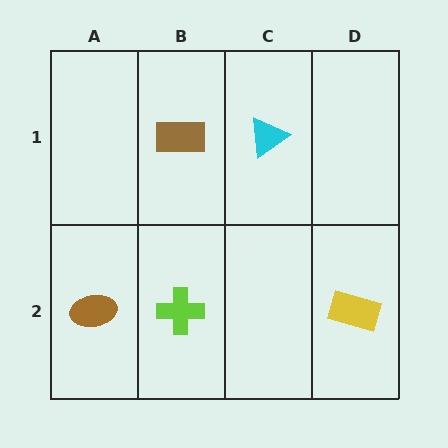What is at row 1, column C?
A cyan triangle.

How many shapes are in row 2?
3 shapes.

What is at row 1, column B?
A brown rectangle.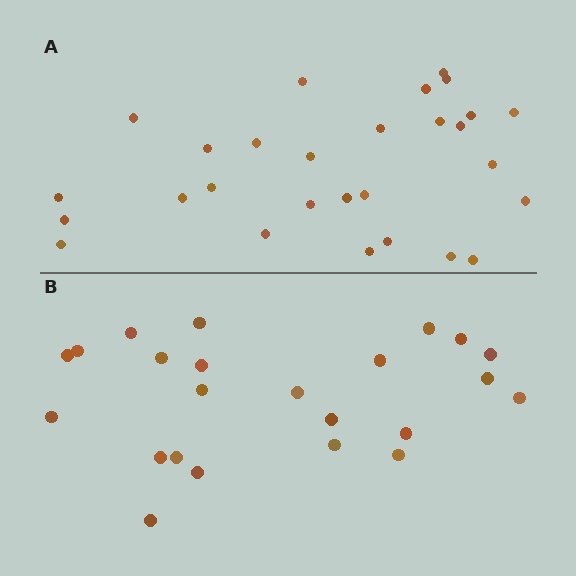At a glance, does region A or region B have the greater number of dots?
Region A (the top region) has more dots.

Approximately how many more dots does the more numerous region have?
Region A has about 5 more dots than region B.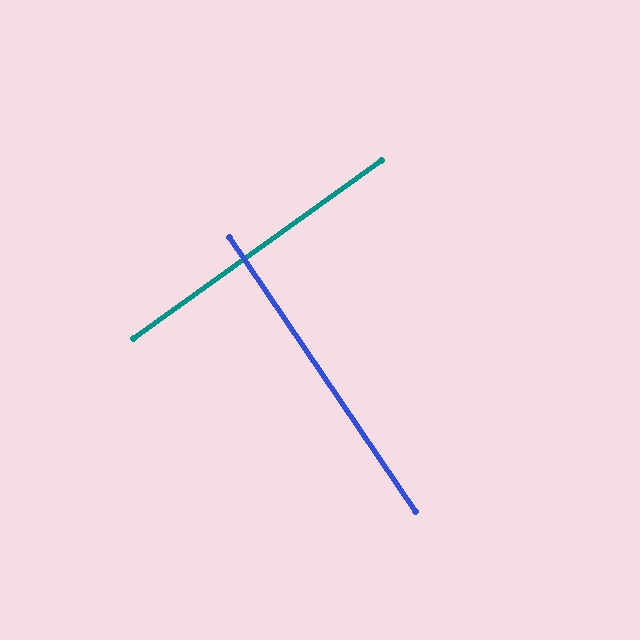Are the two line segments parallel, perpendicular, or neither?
Perpendicular — they meet at approximately 88°.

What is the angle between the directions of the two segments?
Approximately 88 degrees.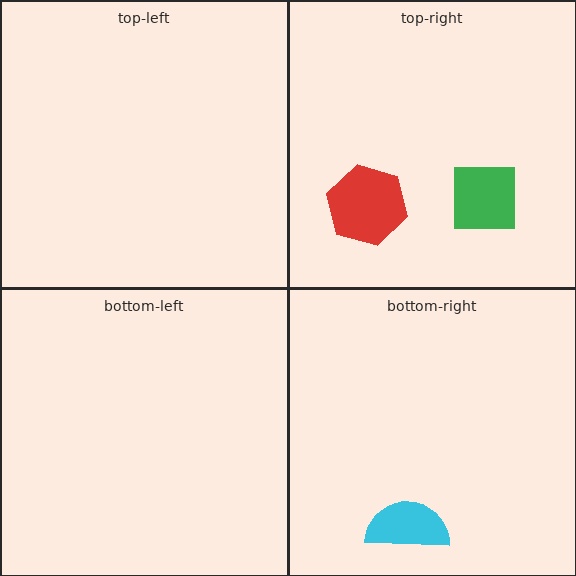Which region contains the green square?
The top-right region.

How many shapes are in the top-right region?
2.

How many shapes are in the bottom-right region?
1.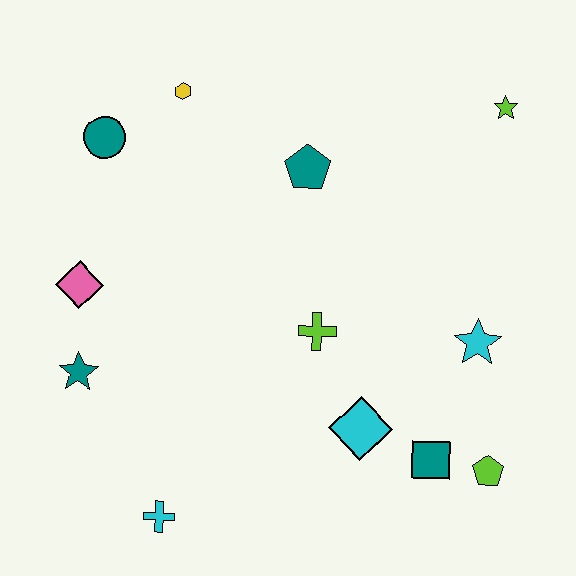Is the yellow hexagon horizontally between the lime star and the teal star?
Yes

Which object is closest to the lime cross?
The cyan diamond is closest to the lime cross.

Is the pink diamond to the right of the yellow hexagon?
No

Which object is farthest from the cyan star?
The teal circle is farthest from the cyan star.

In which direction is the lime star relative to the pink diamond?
The lime star is to the right of the pink diamond.